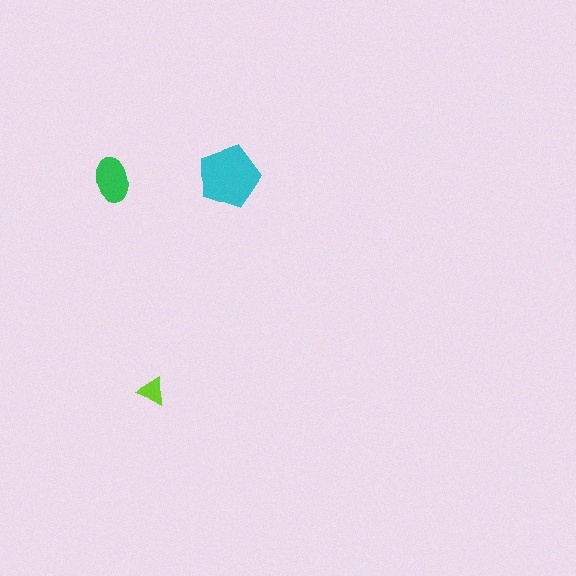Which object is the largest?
The cyan pentagon.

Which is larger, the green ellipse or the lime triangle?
The green ellipse.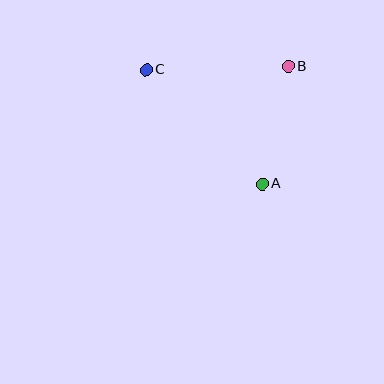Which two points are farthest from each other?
Points A and C are farthest from each other.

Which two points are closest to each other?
Points A and B are closest to each other.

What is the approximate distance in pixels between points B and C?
The distance between B and C is approximately 142 pixels.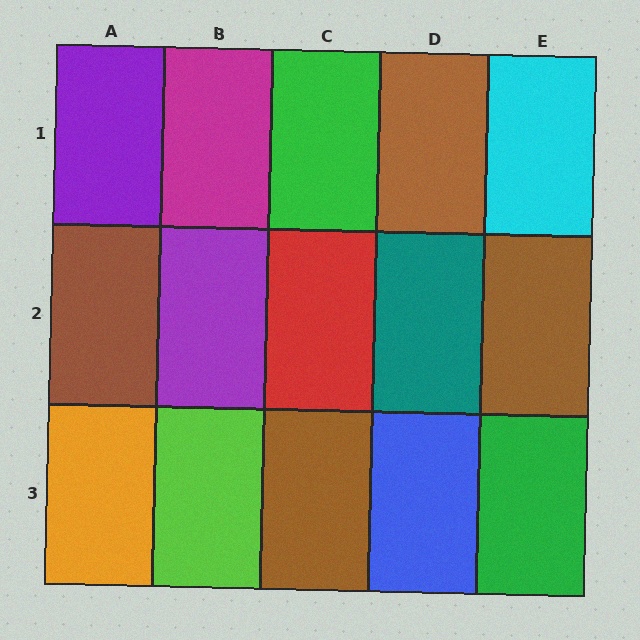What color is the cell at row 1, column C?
Green.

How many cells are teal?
1 cell is teal.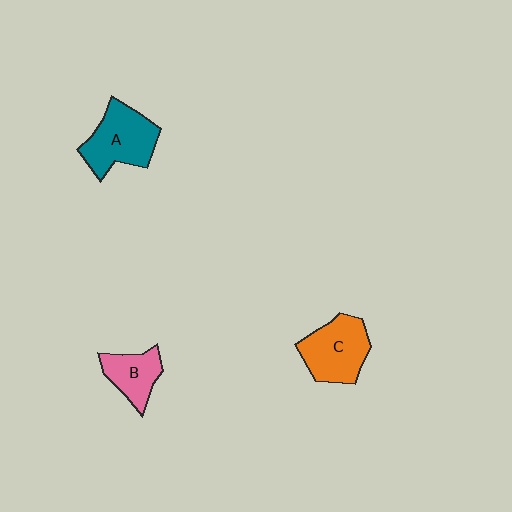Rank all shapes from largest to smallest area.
From largest to smallest: A (teal), C (orange), B (pink).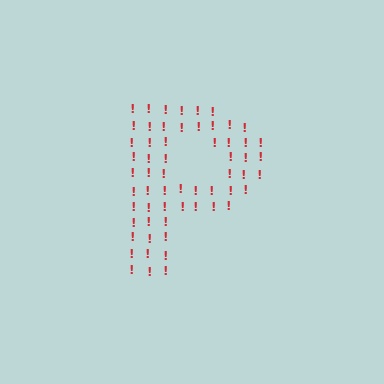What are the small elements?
The small elements are exclamation marks.